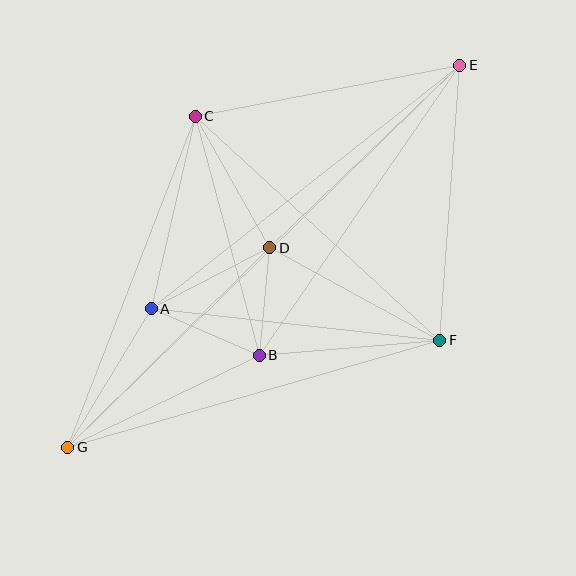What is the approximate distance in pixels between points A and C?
The distance between A and C is approximately 197 pixels.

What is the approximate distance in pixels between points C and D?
The distance between C and D is approximately 151 pixels.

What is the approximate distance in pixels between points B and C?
The distance between B and C is approximately 247 pixels.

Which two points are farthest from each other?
Points E and G are farthest from each other.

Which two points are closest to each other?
Points B and D are closest to each other.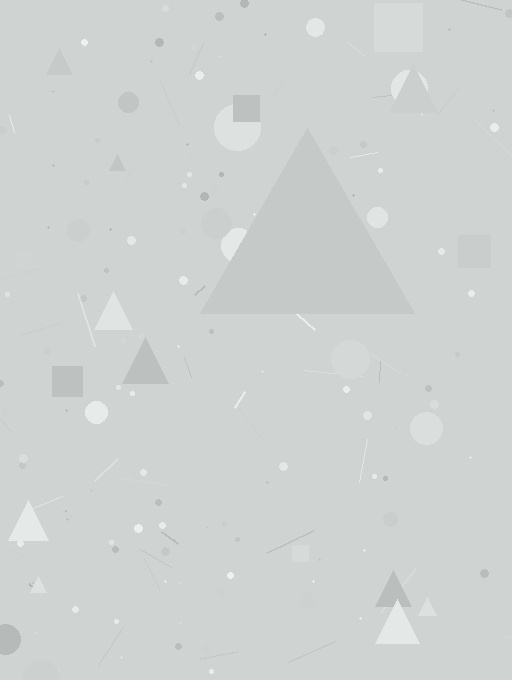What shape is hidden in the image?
A triangle is hidden in the image.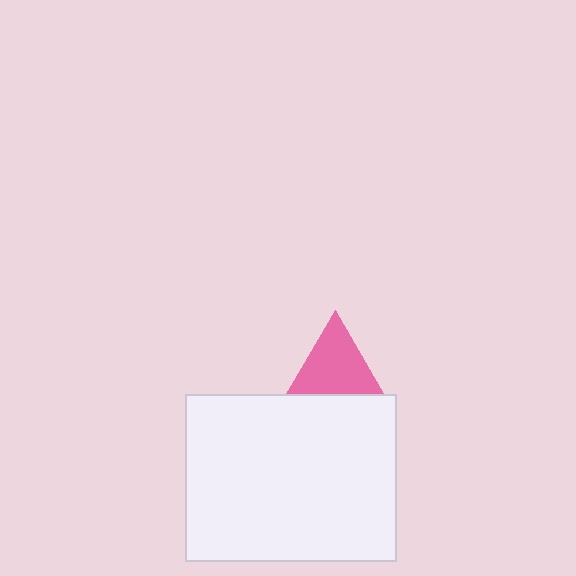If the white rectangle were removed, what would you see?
You would see the complete pink triangle.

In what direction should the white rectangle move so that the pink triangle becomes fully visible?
The white rectangle should move down. That is the shortest direction to clear the overlap and leave the pink triangle fully visible.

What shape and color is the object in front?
The object in front is a white rectangle.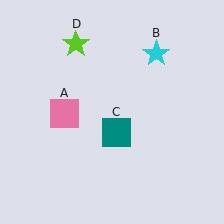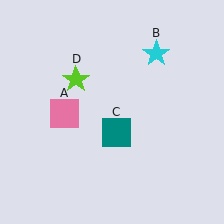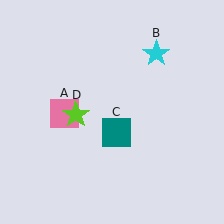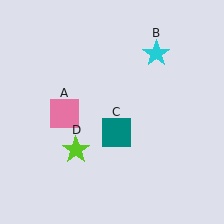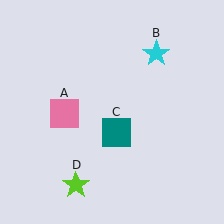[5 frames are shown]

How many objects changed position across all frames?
1 object changed position: lime star (object D).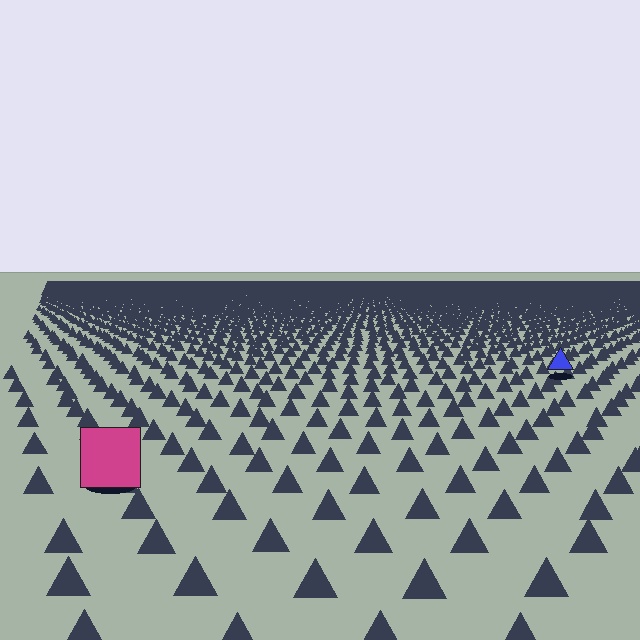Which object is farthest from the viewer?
The blue triangle is farthest from the viewer. It appears smaller and the ground texture around it is denser.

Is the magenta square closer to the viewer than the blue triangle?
Yes. The magenta square is closer — you can tell from the texture gradient: the ground texture is coarser near it.